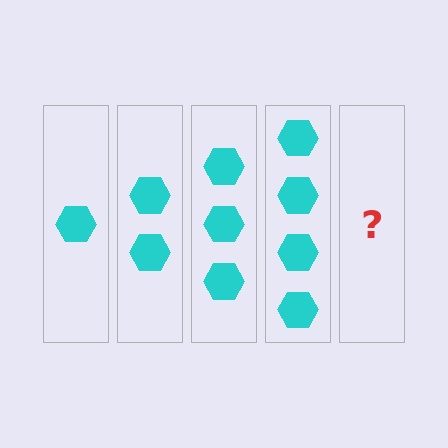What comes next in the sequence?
The next element should be 5 hexagons.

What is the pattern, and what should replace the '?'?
The pattern is that each step adds one more hexagon. The '?' should be 5 hexagons.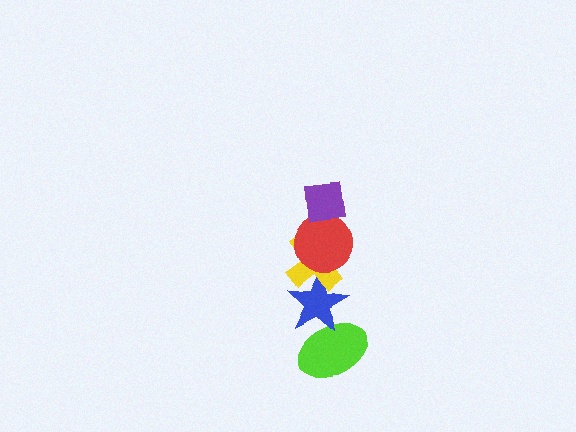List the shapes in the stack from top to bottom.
From top to bottom: the purple square, the red circle, the yellow cross, the blue star, the lime ellipse.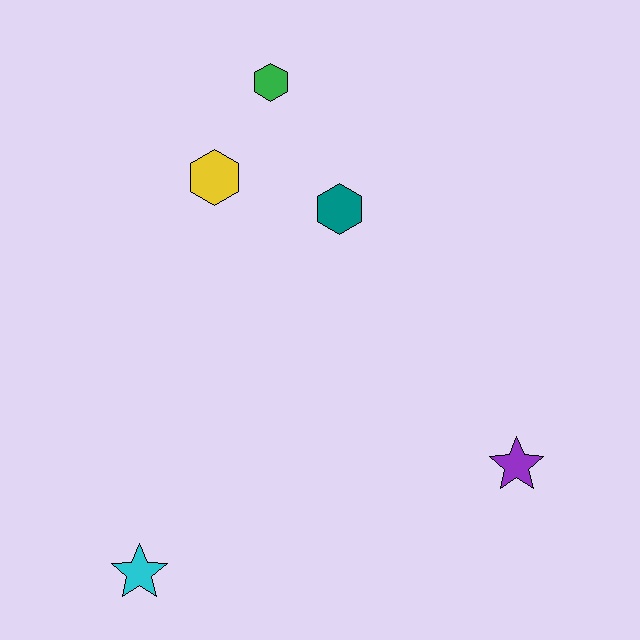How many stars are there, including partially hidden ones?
There are 2 stars.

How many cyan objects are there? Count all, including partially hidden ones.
There is 1 cyan object.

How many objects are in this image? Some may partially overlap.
There are 5 objects.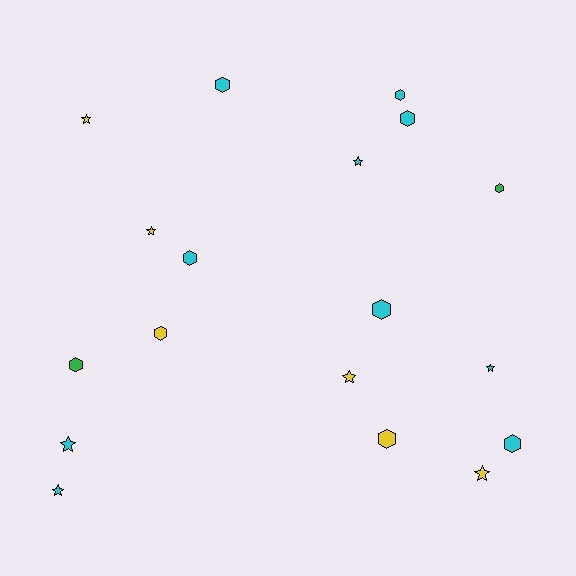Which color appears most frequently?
Cyan, with 10 objects.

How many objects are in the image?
There are 18 objects.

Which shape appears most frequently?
Hexagon, with 10 objects.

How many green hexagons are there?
There are 2 green hexagons.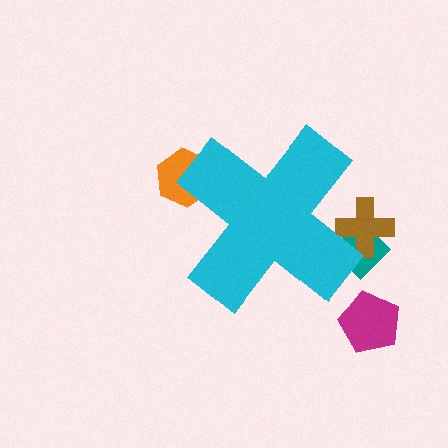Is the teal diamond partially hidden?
Yes, the teal diamond is partially hidden behind the cyan cross.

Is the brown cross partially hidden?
Yes, the brown cross is partially hidden behind the cyan cross.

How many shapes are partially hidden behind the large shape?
3 shapes are partially hidden.